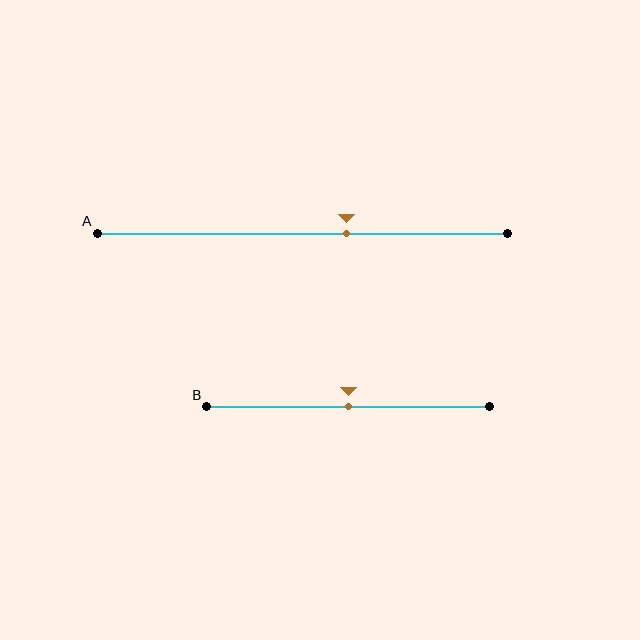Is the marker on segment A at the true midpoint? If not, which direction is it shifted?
No, the marker on segment A is shifted to the right by about 11% of the segment length.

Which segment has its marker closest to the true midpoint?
Segment B has its marker closest to the true midpoint.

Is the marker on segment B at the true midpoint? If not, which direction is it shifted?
Yes, the marker on segment B is at the true midpoint.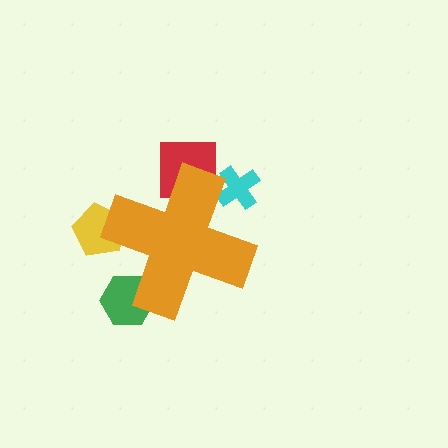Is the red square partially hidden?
Yes, the red square is partially hidden behind the orange cross.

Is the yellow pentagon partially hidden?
Yes, the yellow pentagon is partially hidden behind the orange cross.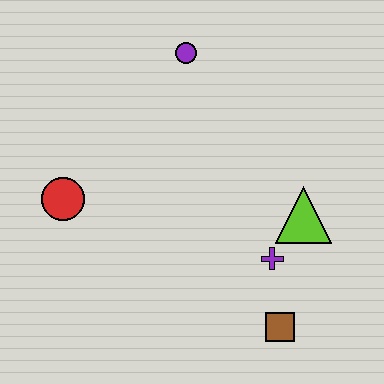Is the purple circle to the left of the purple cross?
Yes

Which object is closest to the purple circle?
The red circle is closest to the purple circle.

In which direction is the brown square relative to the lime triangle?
The brown square is below the lime triangle.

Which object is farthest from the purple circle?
The brown square is farthest from the purple circle.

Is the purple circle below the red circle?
No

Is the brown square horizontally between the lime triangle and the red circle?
Yes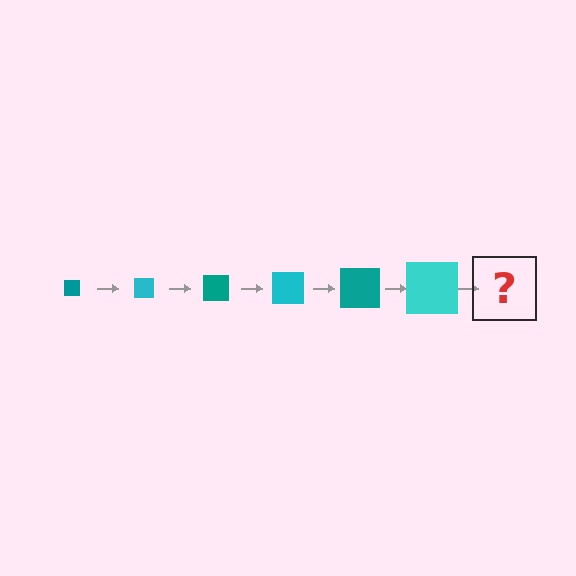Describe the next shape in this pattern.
It should be a teal square, larger than the previous one.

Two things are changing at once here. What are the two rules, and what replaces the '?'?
The two rules are that the square grows larger each step and the color cycles through teal and cyan. The '?' should be a teal square, larger than the previous one.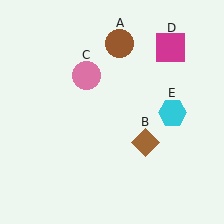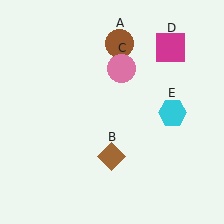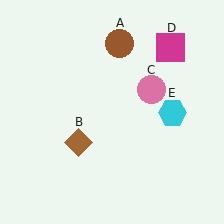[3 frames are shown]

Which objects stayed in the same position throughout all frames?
Brown circle (object A) and magenta square (object D) and cyan hexagon (object E) remained stationary.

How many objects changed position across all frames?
2 objects changed position: brown diamond (object B), pink circle (object C).